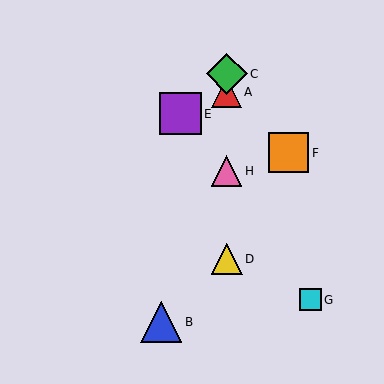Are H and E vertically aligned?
No, H is at x≈227 and E is at x≈180.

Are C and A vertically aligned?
Yes, both are at x≈227.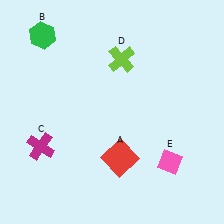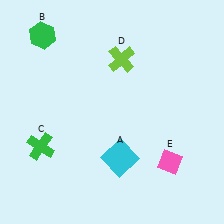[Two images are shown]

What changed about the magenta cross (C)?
In Image 1, C is magenta. In Image 2, it changed to green.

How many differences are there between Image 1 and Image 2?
There are 2 differences between the two images.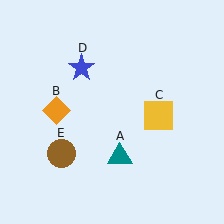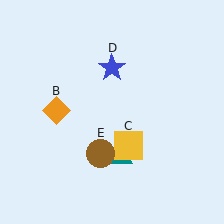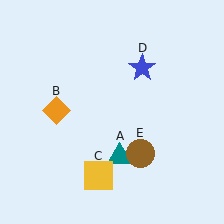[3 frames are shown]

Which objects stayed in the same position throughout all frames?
Teal triangle (object A) and orange diamond (object B) remained stationary.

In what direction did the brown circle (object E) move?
The brown circle (object E) moved right.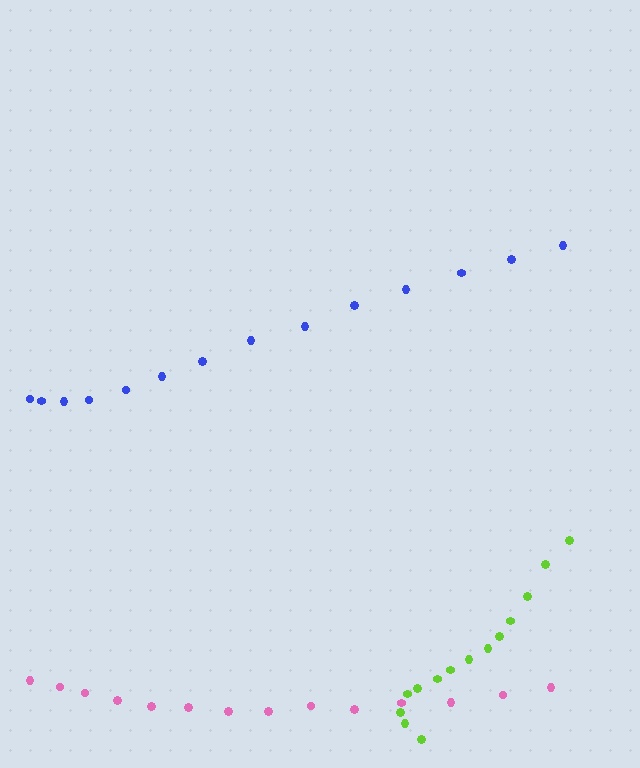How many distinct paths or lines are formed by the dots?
There are 3 distinct paths.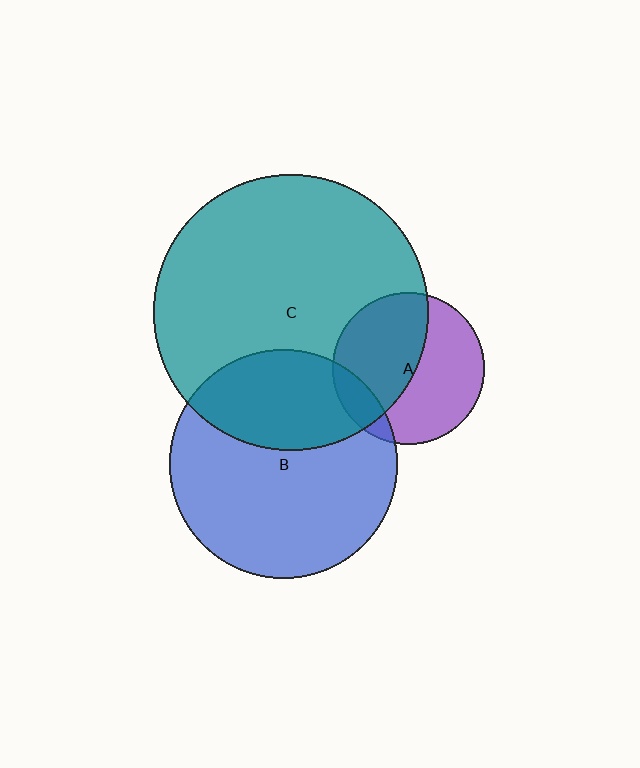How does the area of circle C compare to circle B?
Approximately 1.4 times.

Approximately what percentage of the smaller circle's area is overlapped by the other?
Approximately 50%.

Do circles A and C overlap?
Yes.